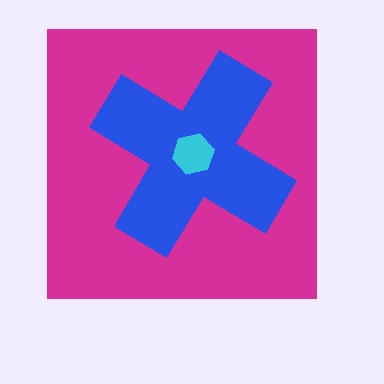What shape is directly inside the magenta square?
The blue cross.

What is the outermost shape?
The magenta square.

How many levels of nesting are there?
3.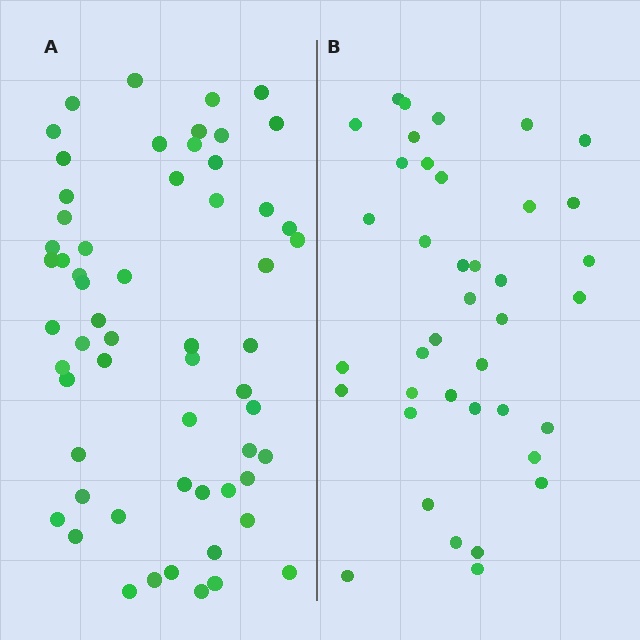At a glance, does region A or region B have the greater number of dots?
Region A (the left region) has more dots.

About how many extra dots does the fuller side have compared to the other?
Region A has approximately 20 more dots than region B.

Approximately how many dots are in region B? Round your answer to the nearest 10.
About 40 dots. (The exact count is 39, which rounds to 40.)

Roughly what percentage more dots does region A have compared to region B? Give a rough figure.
About 50% more.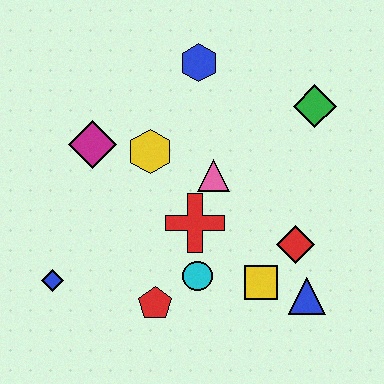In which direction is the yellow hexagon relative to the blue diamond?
The yellow hexagon is above the blue diamond.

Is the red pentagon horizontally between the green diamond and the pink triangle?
No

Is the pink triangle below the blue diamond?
No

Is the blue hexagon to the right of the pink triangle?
No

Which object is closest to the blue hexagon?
The yellow hexagon is closest to the blue hexagon.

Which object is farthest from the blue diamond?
The green diamond is farthest from the blue diamond.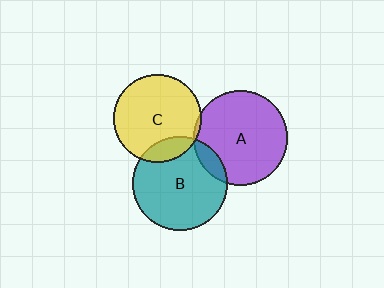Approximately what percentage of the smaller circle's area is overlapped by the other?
Approximately 10%.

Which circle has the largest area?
Circle B (teal).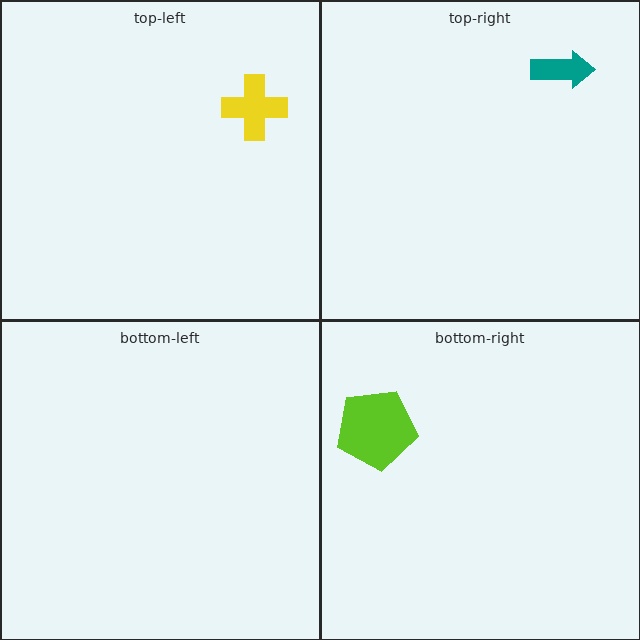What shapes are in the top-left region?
The yellow cross.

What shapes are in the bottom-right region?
The lime pentagon.